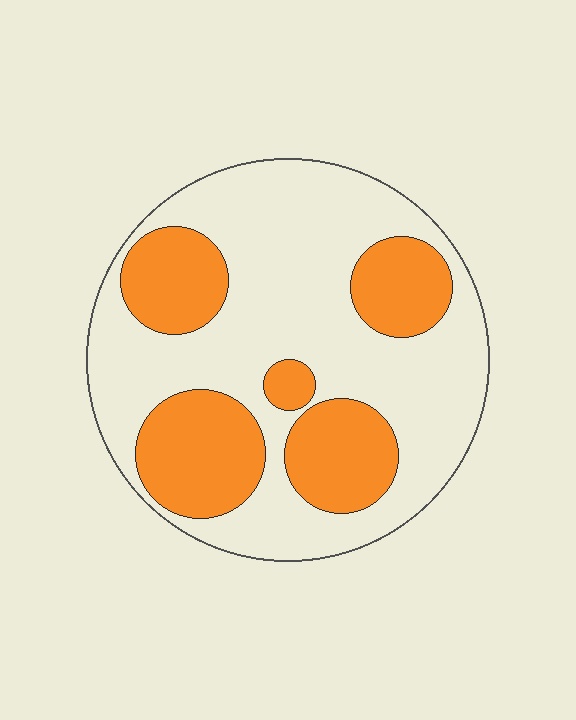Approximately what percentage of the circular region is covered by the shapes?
Approximately 35%.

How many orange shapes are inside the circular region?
5.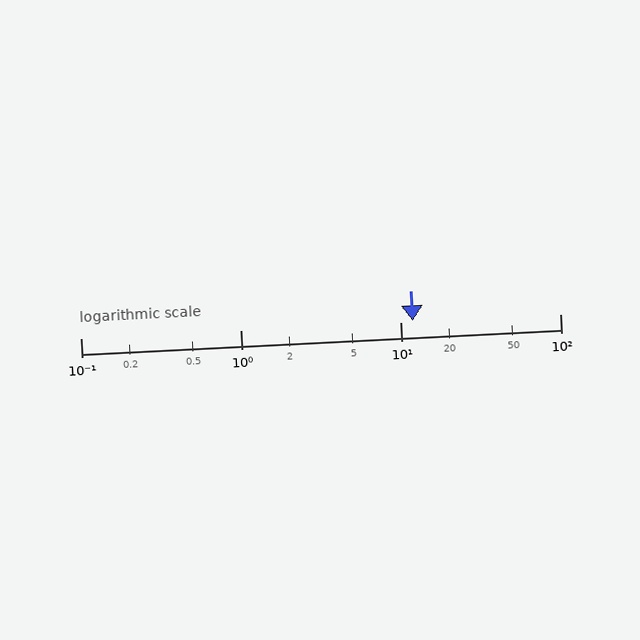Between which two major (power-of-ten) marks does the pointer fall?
The pointer is between 10 and 100.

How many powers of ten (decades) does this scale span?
The scale spans 3 decades, from 0.1 to 100.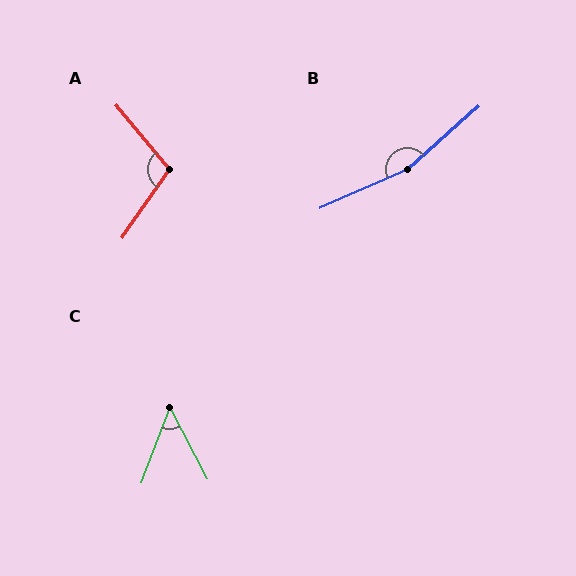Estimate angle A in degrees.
Approximately 106 degrees.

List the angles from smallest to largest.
C (48°), A (106°), B (163°).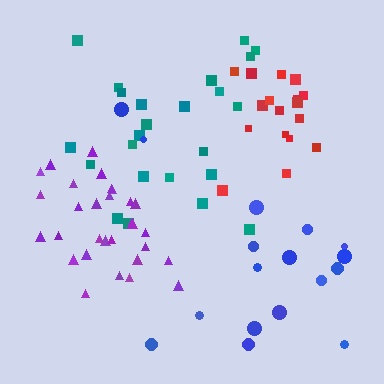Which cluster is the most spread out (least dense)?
Blue.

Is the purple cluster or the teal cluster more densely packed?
Purple.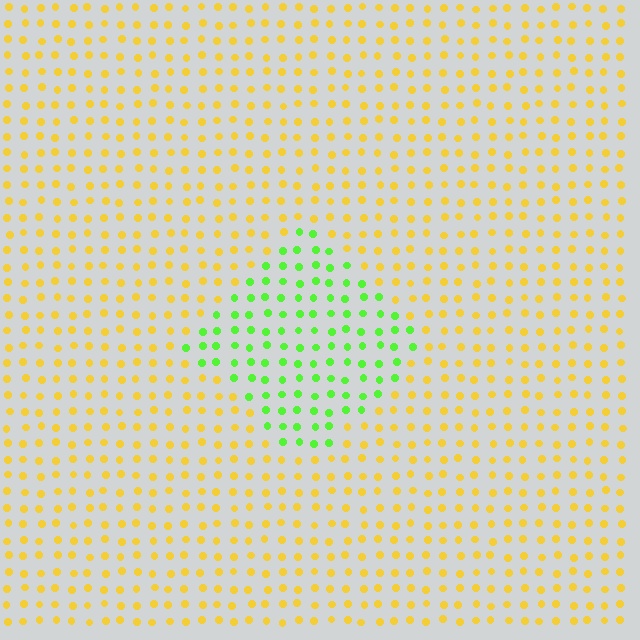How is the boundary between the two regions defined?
The boundary is defined purely by a slight shift in hue (about 63 degrees). Spacing, size, and orientation are identical on both sides.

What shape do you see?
I see a diamond.